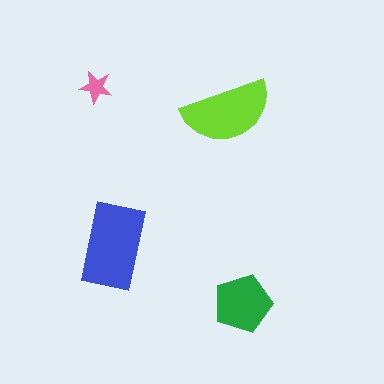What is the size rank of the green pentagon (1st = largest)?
3rd.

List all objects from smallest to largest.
The pink star, the green pentagon, the lime semicircle, the blue rectangle.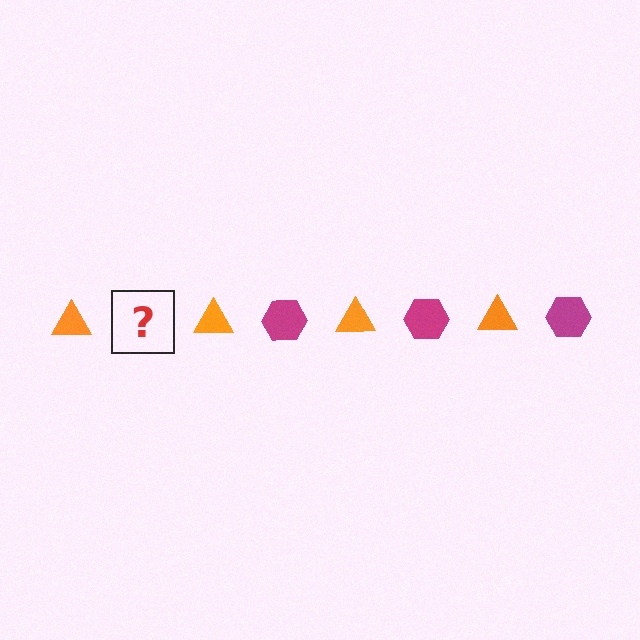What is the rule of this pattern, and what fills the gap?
The rule is that the pattern alternates between orange triangle and magenta hexagon. The gap should be filled with a magenta hexagon.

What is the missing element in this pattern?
The missing element is a magenta hexagon.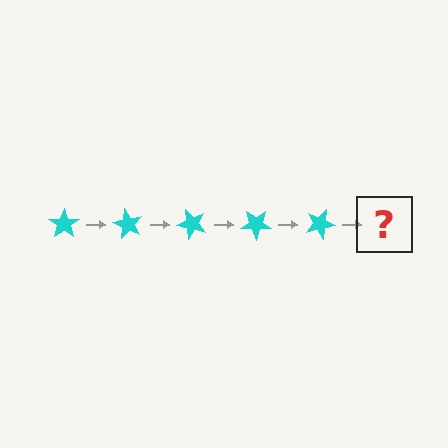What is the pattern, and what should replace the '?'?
The pattern is that the star rotates 60 degrees each step. The '?' should be a cyan star rotated 300 degrees.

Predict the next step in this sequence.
The next step is a cyan star rotated 300 degrees.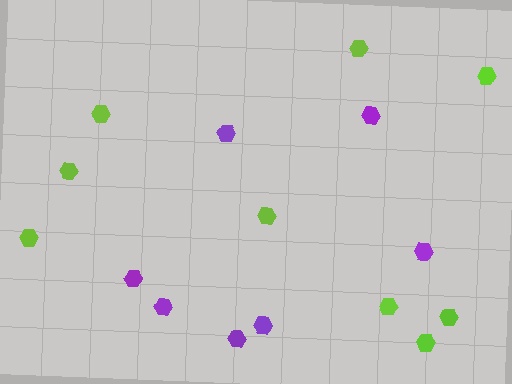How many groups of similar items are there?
There are 2 groups: one group of lime hexagons (9) and one group of purple hexagons (7).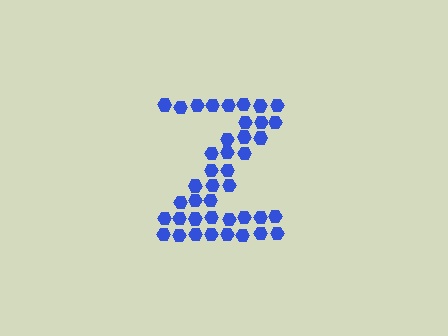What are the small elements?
The small elements are hexagons.